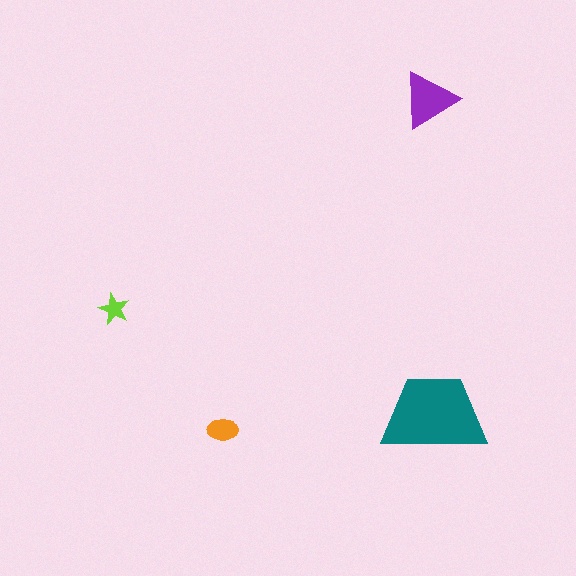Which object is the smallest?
The lime star.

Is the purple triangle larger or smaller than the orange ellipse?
Larger.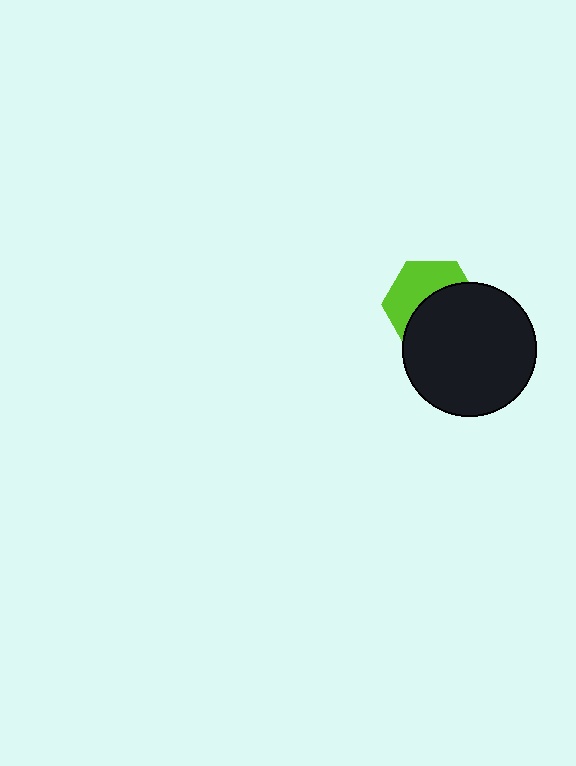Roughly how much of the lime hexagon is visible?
About half of it is visible (roughly 45%).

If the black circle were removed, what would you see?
You would see the complete lime hexagon.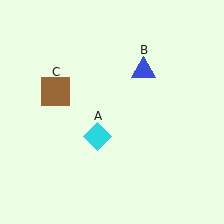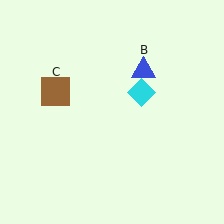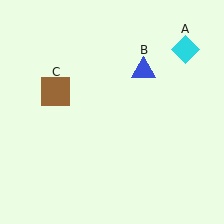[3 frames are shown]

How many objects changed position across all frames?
1 object changed position: cyan diamond (object A).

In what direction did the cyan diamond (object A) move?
The cyan diamond (object A) moved up and to the right.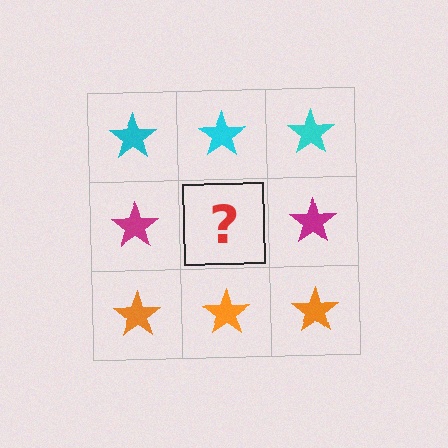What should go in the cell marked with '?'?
The missing cell should contain a magenta star.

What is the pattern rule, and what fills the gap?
The rule is that each row has a consistent color. The gap should be filled with a magenta star.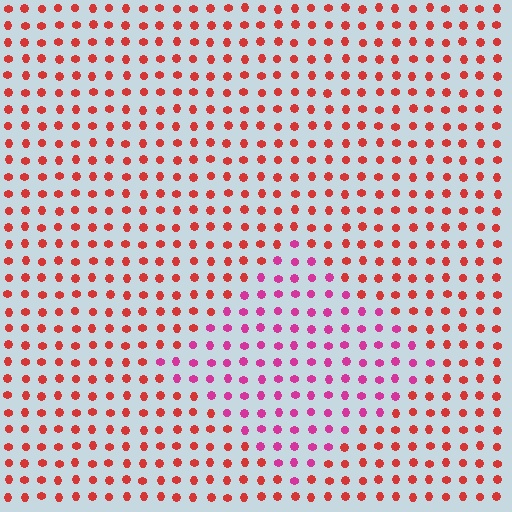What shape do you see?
I see a diamond.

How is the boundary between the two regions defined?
The boundary is defined purely by a slight shift in hue (about 39 degrees). Spacing, size, and orientation are identical on both sides.